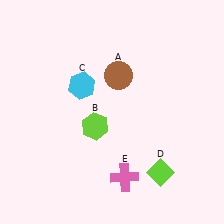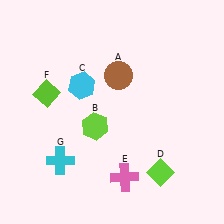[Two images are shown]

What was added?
A lime diamond (F), a cyan cross (G) were added in Image 2.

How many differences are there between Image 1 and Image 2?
There are 2 differences between the two images.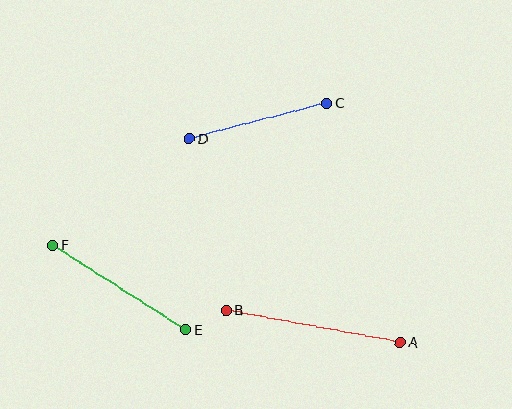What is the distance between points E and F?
The distance is approximately 157 pixels.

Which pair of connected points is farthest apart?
Points A and B are farthest apart.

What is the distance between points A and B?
The distance is approximately 177 pixels.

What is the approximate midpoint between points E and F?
The midpoint is at approximately (119, 287) pixels.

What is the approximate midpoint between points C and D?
The midpoint is at approximately (258, 121) pixels.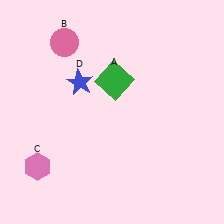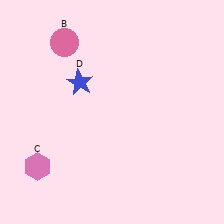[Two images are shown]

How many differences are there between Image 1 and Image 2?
There is 1 difference between the two images.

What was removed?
The green square (A) was removed in Image 2.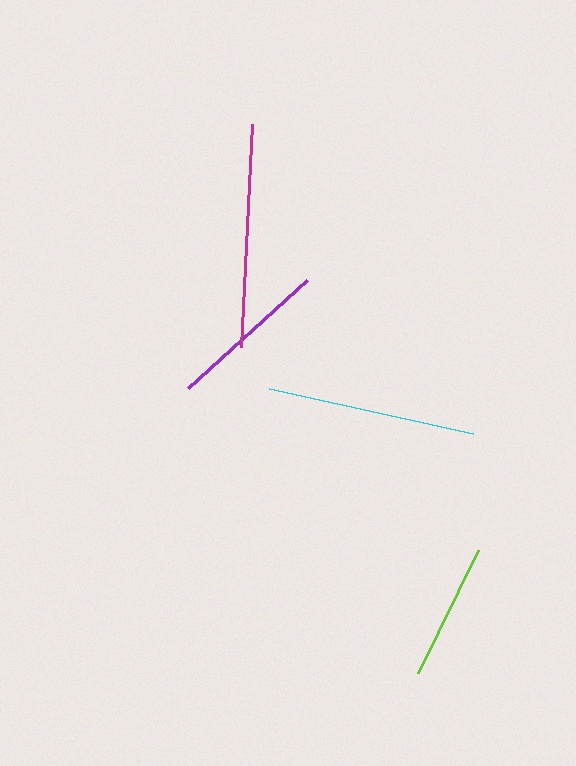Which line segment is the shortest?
The lime line is the shortest at approximately 137 pixels.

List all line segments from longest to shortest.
From longest to shortest: magenta, cyan, purple, lime.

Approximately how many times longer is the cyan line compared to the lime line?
The cyan line is approximately 1.5 times the length of the lime line.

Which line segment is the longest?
The magenta line is the longest at approximately 223 pixels.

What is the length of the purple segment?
The purple segment is approximately 160 pixels long.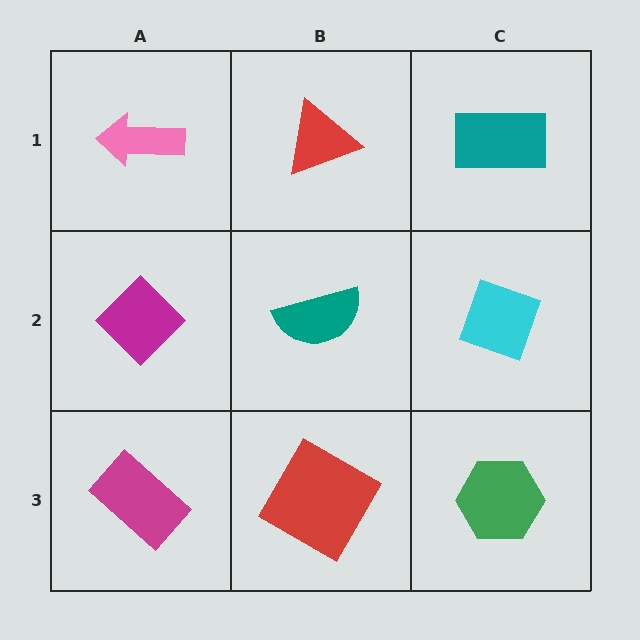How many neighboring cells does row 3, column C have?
2.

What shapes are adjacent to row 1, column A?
A magenta diamond (row 2, column A), a red triangle (row 1, column B).